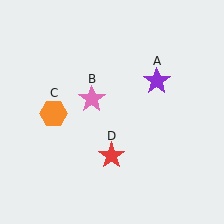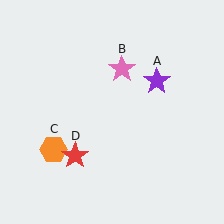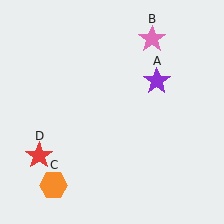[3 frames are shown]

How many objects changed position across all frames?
3 objects changed position: pink star (object B), orange hexagon (object C), red star (object D).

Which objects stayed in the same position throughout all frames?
Purple star (object A) remained stationary.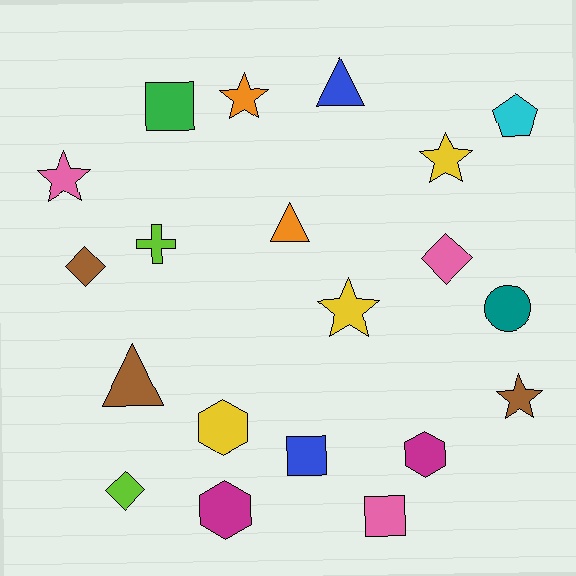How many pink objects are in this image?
There are 3 pink objects.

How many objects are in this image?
There are 20 objects.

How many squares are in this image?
There are 3 squares.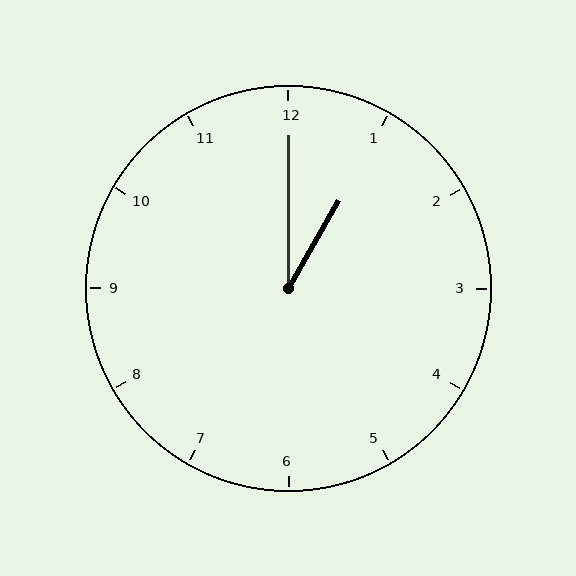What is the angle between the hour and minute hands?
Approximately 30 degrees.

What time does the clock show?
1:00.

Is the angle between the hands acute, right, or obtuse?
It is acute.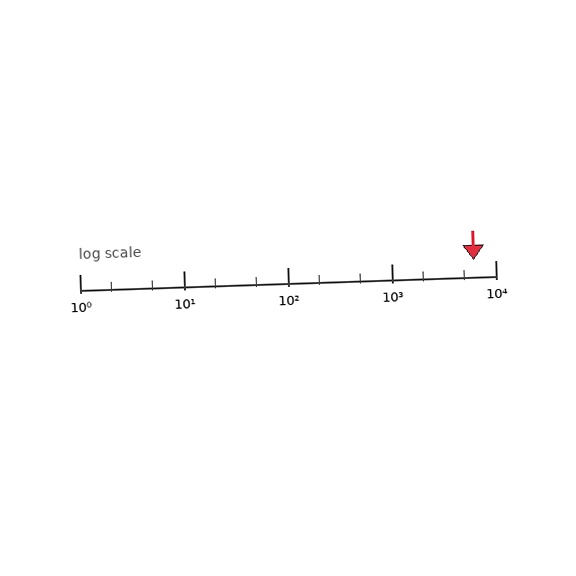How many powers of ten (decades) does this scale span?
The scale spans 4 decades, from 1 to 10000.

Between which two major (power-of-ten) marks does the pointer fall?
The pointer is between 1000 and 10000.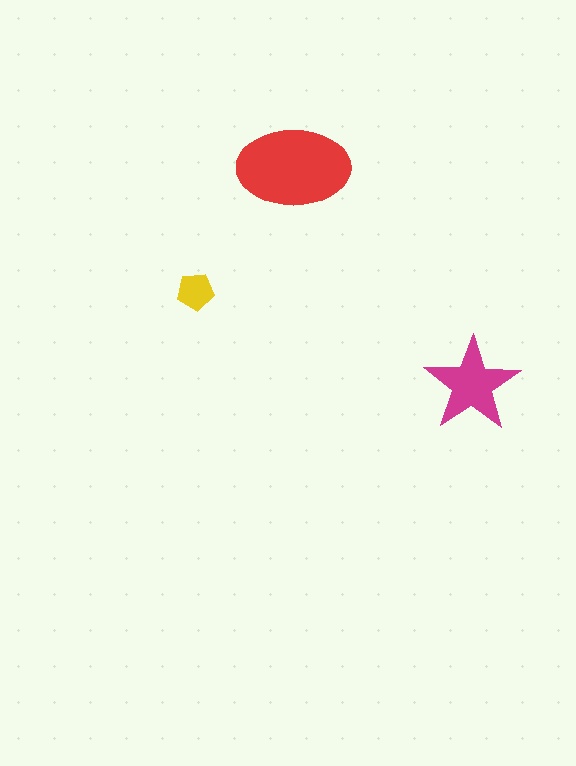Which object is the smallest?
The yellow pentagon.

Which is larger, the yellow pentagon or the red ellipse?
The red ellipse.